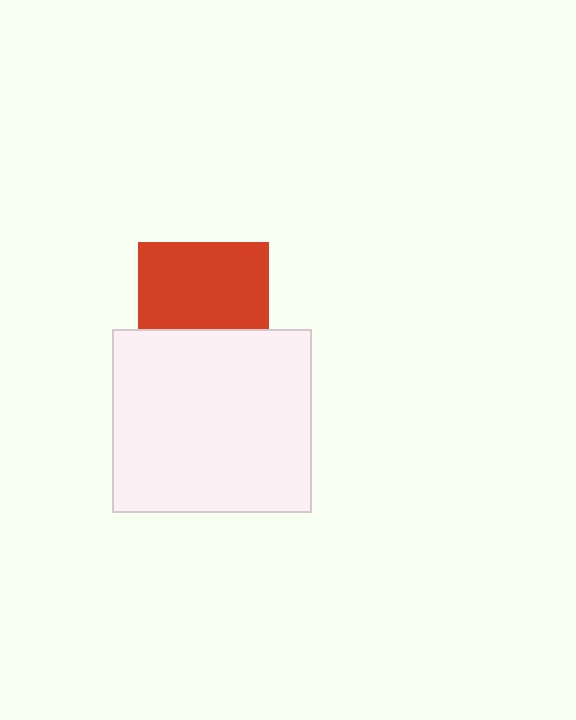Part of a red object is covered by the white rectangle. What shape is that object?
It is a square.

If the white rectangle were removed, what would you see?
You would see the complete red square.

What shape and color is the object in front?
The object in front is a white rectangle.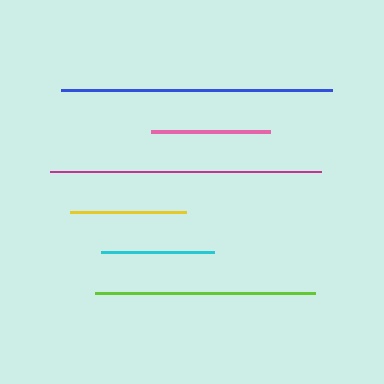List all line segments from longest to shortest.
From longest to shortest: magenta, blue, lime, pink, yellow, cyan.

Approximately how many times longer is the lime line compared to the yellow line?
The lime line is approximately 1.9 times the length of the yellow line.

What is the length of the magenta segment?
The magenta segment is approximately 272 pixels long.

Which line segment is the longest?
The magenta line is the longest at approximately 272 pixels.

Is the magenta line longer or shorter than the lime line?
The magenta line is longer than the lime line.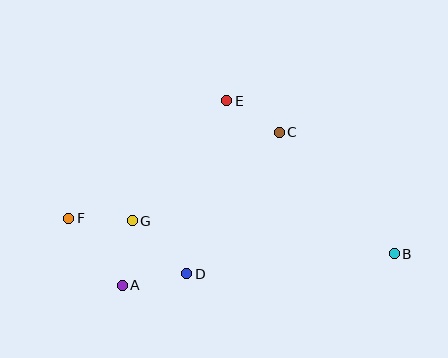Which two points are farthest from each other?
Points B and F are farthest from each other.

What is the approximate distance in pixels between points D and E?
The distance between D and E is approximately 178 pixels.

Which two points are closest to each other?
Points C and E are closest to each other.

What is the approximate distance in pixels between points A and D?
The distance between A and D is approximately 66 pixels.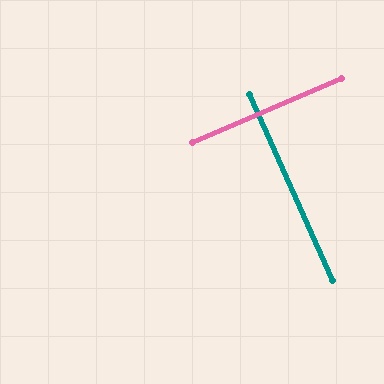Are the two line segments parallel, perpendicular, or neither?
Perpendicular — they meet at approximately 89°.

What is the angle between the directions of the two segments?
Approximately 89 degrees.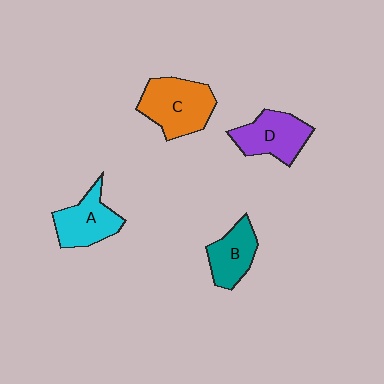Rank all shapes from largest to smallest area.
From largest to smallest: C (orange), D (purple), A (cyan), B (teal).